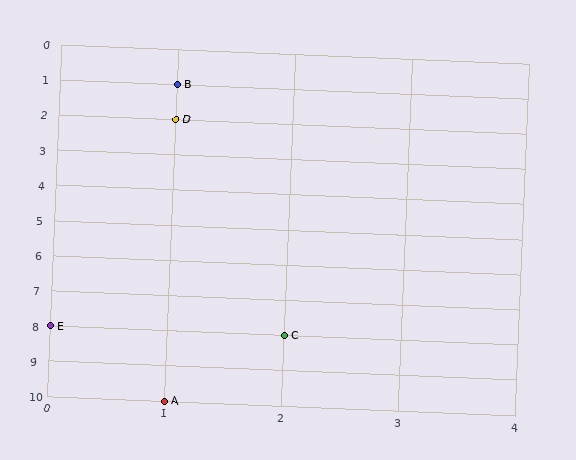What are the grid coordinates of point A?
Point A is at grid coordinates (1, 10).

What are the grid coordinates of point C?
Point C is at grid coordinates (2, 8).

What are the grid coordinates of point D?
Point D is at grid coordinates (1, 2).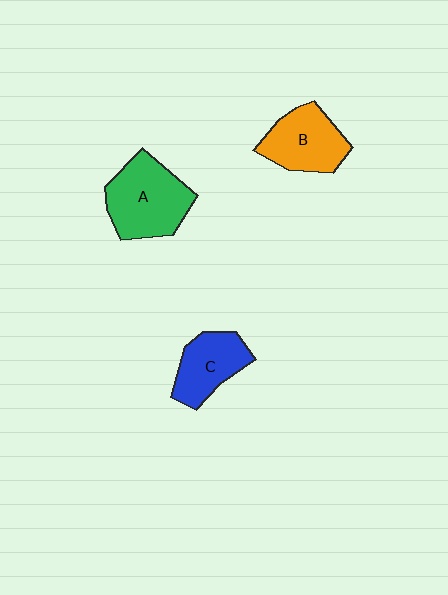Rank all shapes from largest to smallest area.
From largest to smallest: A (green), B (orange), C (blue).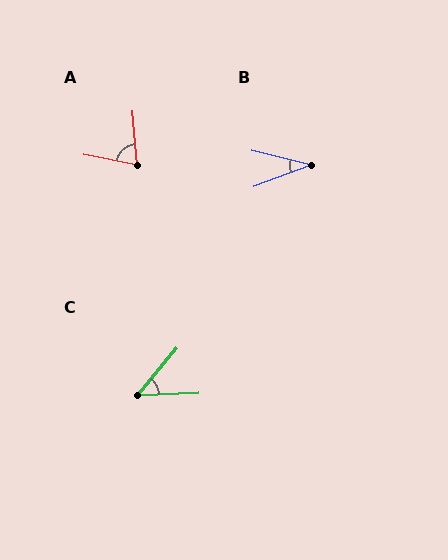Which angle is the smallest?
B, at approximately 35 degrees.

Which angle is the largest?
A, at approximately 74 degrees.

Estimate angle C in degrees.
Approximately 49 degrees.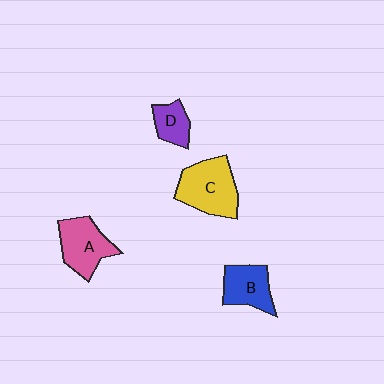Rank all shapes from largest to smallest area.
From largest to smallest: C (yellow), A (pink), B (blue), D (purple).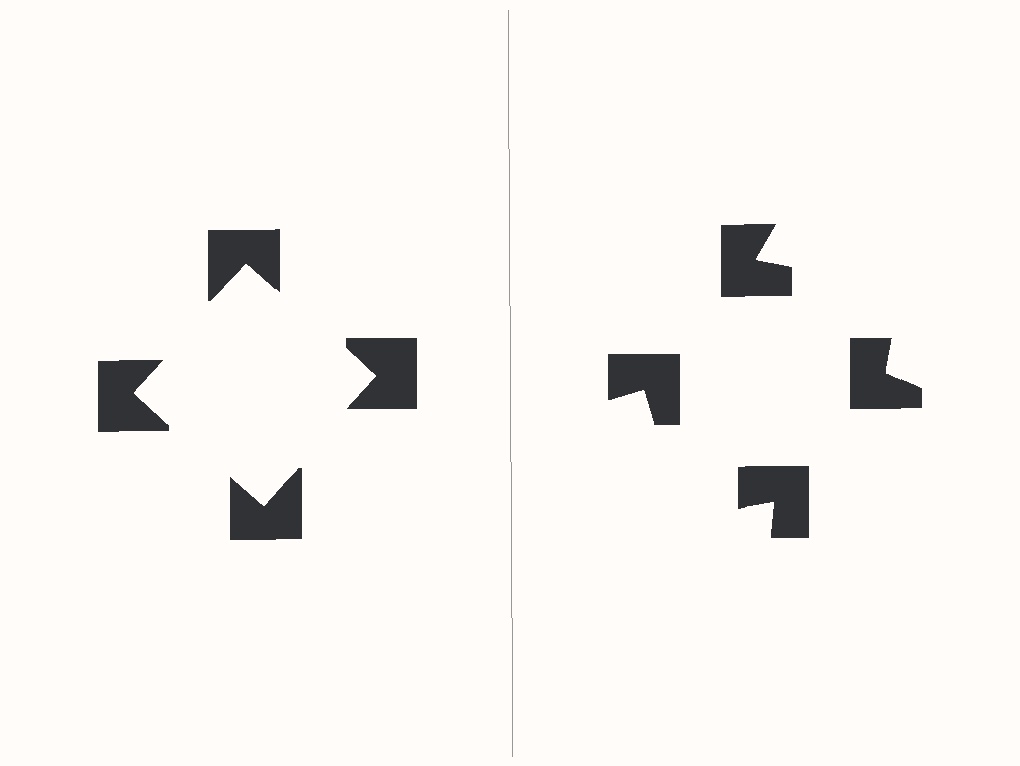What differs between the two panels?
The notched squares are positioned identically on both sides; only the wedge orientations differ. On the left they align to a square; on the right they are misaligned.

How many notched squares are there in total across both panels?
8 — 4 on each side.